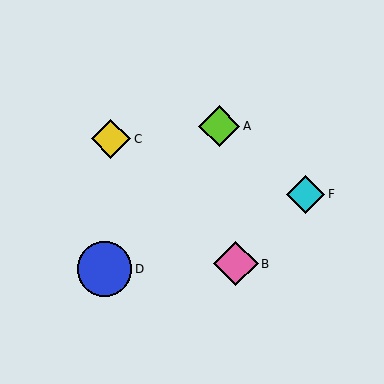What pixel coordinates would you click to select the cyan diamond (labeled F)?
Click at (306, 194) to select the cyan diamond F.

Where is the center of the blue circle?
The center of the blue circle is at (105, 269).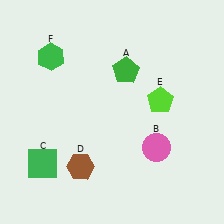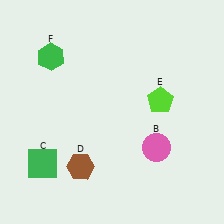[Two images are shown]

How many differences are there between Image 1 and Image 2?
There is 1 difference between the two images.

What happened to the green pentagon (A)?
The green pentagon (A) was removed in Image 2. It was in the top-right area of Image 1.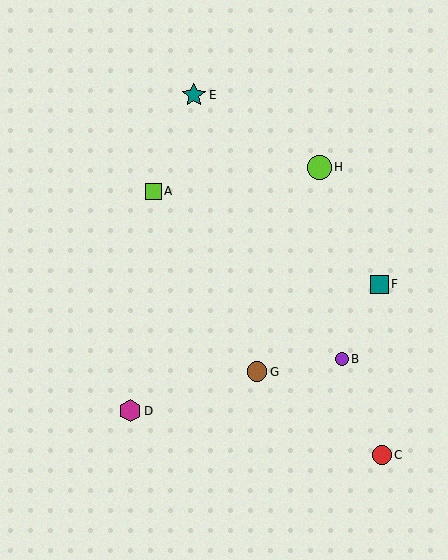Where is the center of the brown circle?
The center of the brown circle is at (257, 372).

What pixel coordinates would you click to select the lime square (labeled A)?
Click at (153, 191) to select the lime square A.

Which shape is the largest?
The lime circle (labeled H) is the largest.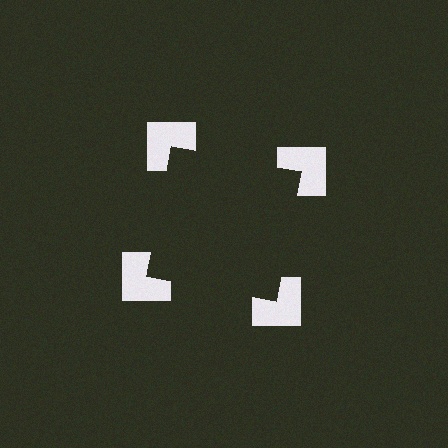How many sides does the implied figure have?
4 sides.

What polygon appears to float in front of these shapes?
An illusory square — its edges are inferred from the aligned wedge cuts in the notched squares, not physically drawn.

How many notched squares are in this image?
There are 4 — one at each vertex of the illusory square.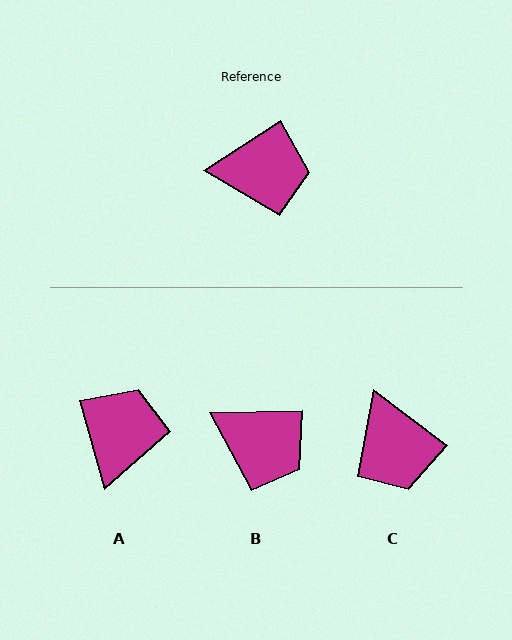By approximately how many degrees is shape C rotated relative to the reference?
Approximately 70 degrees clockwise.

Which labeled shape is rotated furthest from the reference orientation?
A, about 72 degrees away.